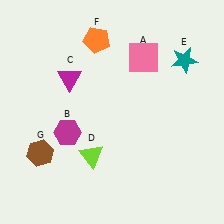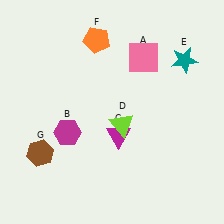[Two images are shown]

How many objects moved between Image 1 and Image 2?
2 objects moved between the two images.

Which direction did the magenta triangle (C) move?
The magenta triangle (C) moved down.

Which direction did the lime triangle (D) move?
The lime triangle (D) moved up.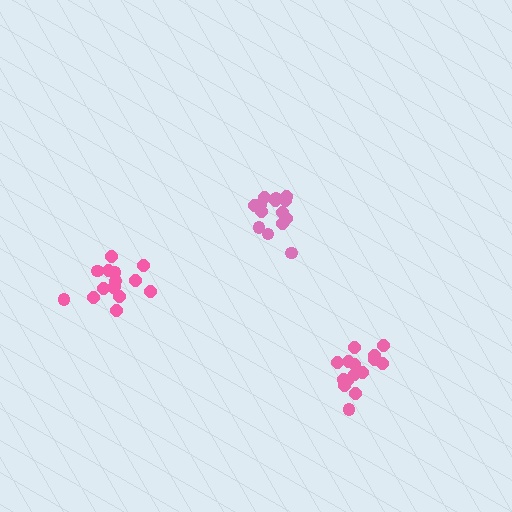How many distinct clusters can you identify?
There are 3 distinct clusters.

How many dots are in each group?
Group 1: 15 dots, Group 2: 15 dots, Group 3: 14 dots (44 total).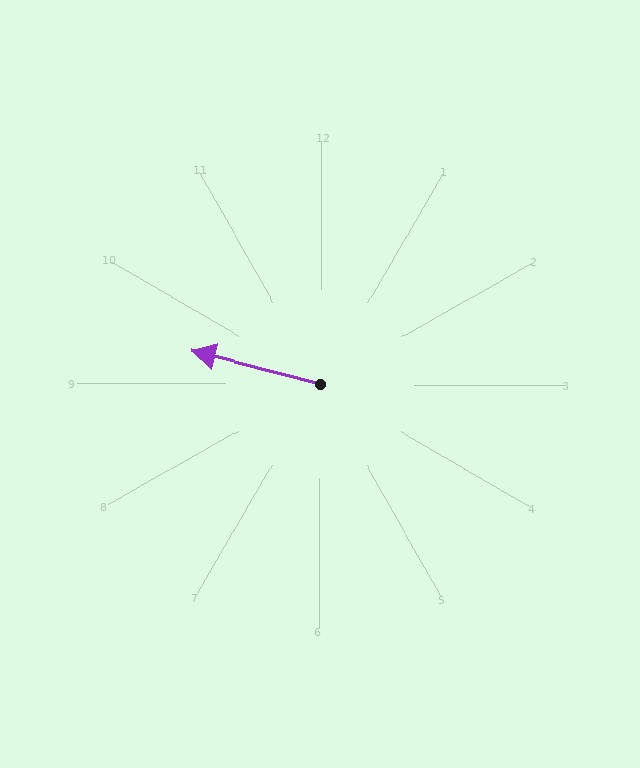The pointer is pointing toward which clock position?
Roughly 9 o'clock.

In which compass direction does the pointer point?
West.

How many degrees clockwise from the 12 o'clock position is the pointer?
Approximately 284 degrees.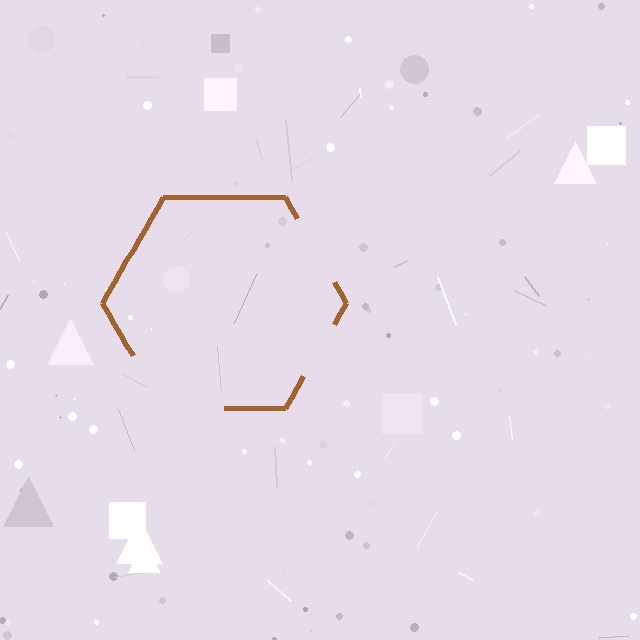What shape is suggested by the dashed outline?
The dashed outline suggests a hexagon.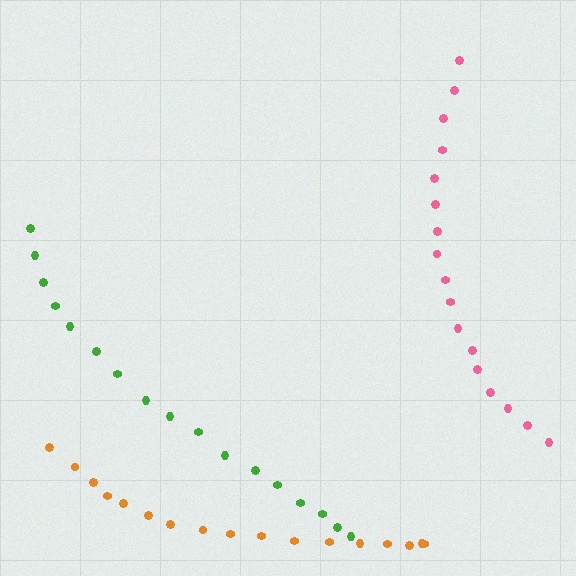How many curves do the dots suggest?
There are 3 distinct paths.